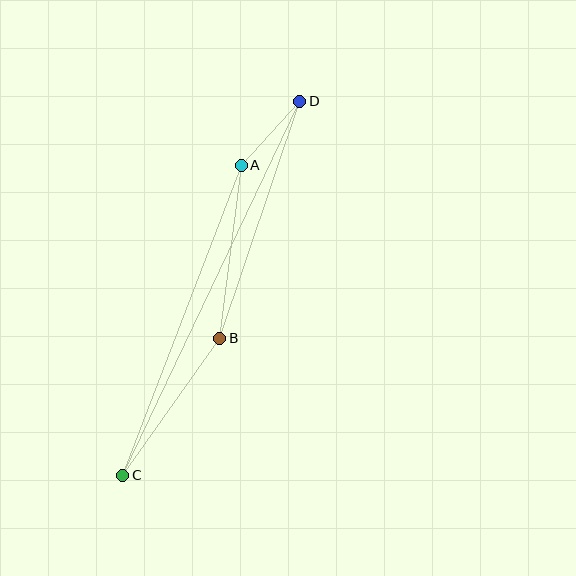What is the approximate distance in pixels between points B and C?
The distance between B and C is approximately 168 pixels.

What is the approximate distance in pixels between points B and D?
The distance between B and D is approximately 250 pixels.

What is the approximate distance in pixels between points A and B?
The distance between A and B is approximately 174 pixels.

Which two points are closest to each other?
Points A and D are closest to each other.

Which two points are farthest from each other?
Points C and D are farthest from each other.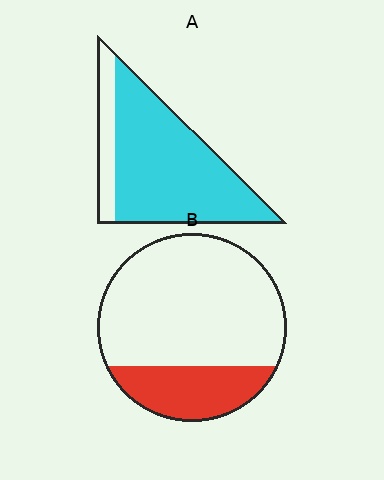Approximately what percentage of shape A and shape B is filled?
A is approximately 80% and B is approximately 25%.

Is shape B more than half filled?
No.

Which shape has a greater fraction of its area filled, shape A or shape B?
Shape A.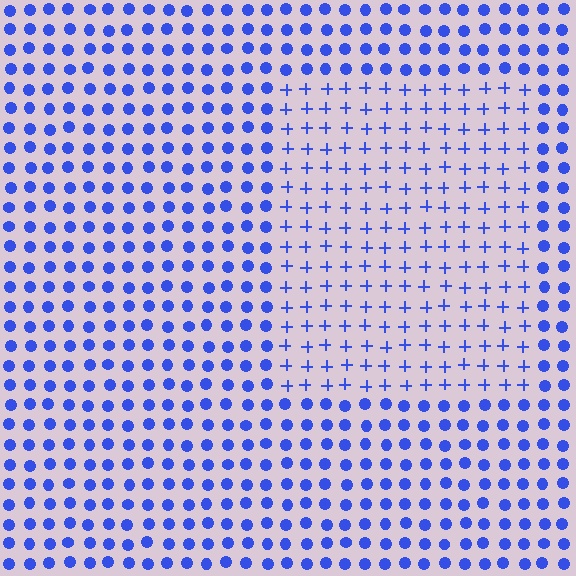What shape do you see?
I see a rectangle.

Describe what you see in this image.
The image is filled with small blue elements arranged in a uniform grid. A rectangle-shaped region contains plus signs, while the surrounding area contains circles. The boundary is defined purely by the change in element shape.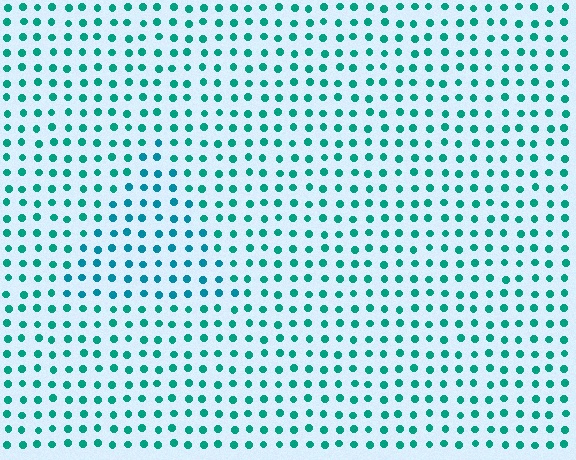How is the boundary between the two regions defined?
The boundary is defined purely by a slight shift in hue (about 20 degrees). Spacing, size, and orientation are identical on both sides.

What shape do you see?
I see a triangle.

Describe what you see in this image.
The image is filled with small teal elements in a uniform arrangement. A triangle-shaped region is visible where the elements are tinted to a slightly different hue, forming a subtle color boundary.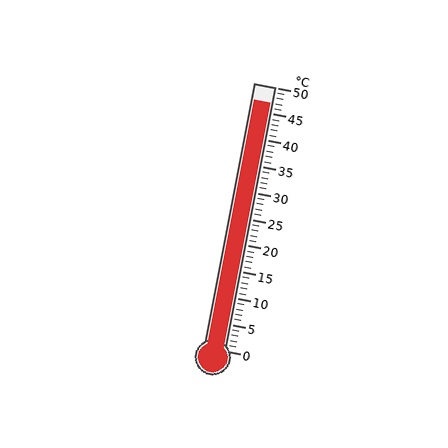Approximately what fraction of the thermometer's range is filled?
The thermometer is filled to approximately 95% of its range.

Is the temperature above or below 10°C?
The temperature is above 10°C.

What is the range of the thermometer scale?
The thermometer scale ranges from 0°C to 50°C.